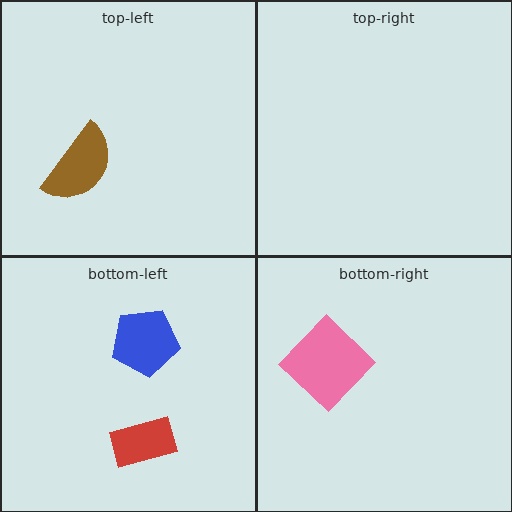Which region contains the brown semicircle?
The top-left region.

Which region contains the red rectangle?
The bottom-left region.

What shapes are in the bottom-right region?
The pink diamond.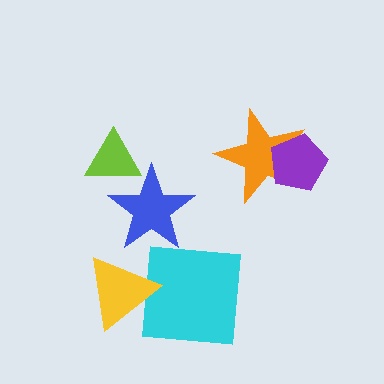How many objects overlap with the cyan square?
1 object overlaps with the cyan square.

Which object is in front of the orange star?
The purple pentagon is in front of the orange star.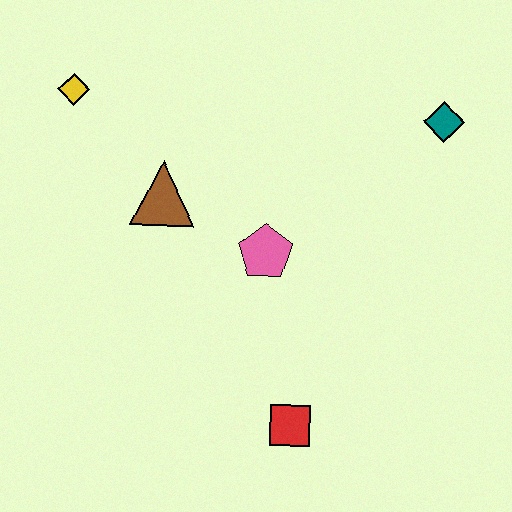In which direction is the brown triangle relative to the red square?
The brown triangle is above the red square.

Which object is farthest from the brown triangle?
The teal diamond is farthest from the brown triangle.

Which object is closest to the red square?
The pink pentagon is closest to the red square.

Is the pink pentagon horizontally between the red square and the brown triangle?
Yes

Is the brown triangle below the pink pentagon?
No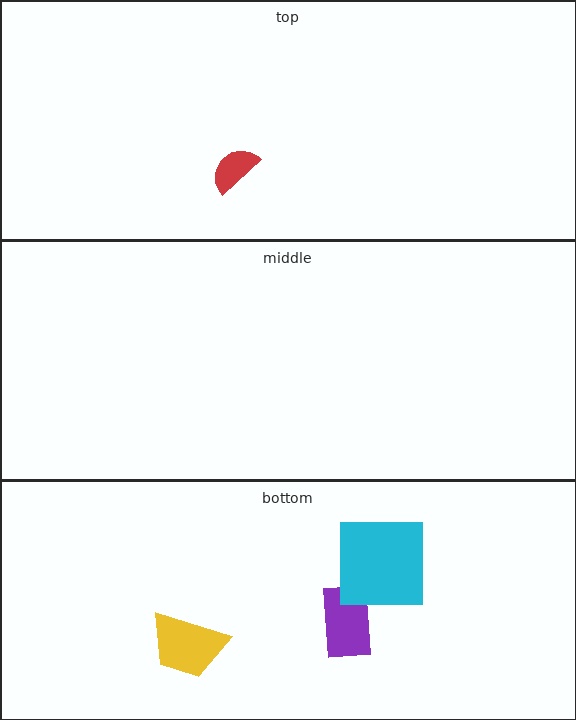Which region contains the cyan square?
The bottom region.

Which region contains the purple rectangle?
The bottom region.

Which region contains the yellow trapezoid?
The bottom region.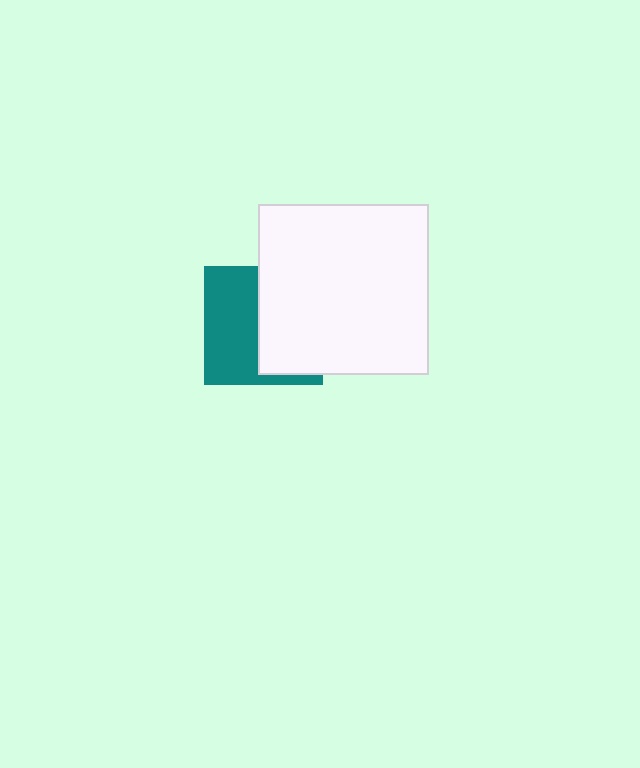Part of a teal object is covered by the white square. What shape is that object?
It is a square.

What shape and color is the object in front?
The object in front is a white square.